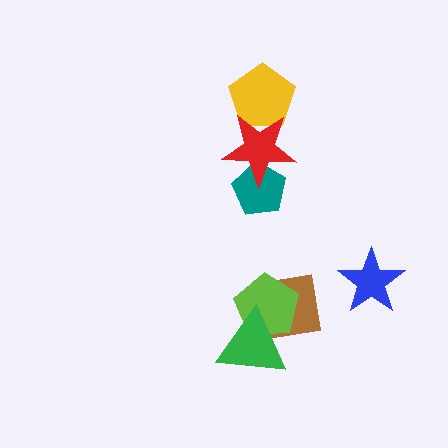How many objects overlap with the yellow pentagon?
1 object overlaps with the yellow pentagon.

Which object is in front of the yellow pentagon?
The red star is in front of the yellow pentagon.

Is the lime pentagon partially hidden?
Yes, it is partially covered by another shape.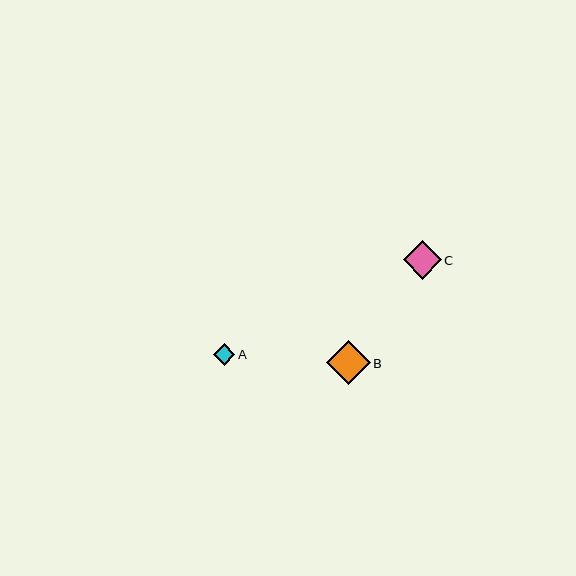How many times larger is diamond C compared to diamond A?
Diamond C is approximately 1.8 times the size of diamond A.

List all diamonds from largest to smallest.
From largest to smallest: B, C, A.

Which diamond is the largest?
Diamond B is the largest with a size of approximately 43 pixels.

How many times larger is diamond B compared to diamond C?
Diamond B is approximately 1.1 times the size of diamond C.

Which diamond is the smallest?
Diamond A is the smallest with a size of approximately 21 pixels.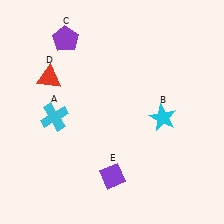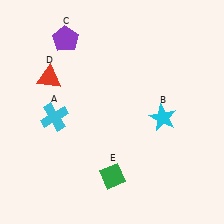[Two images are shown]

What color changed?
The diamond (E) changed from purple in Image 1 to green in Image 2.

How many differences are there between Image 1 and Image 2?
There is 1 difference between the two images.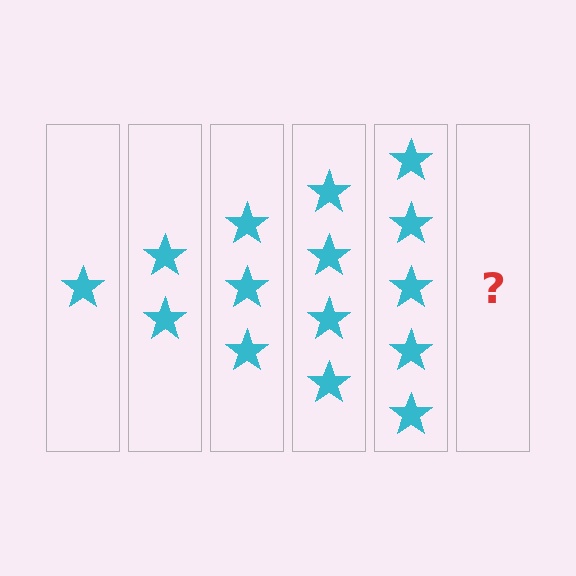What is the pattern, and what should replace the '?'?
The pattern is that each step adds one more star. The '?' should be 6 stars.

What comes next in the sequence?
The next element should be 6 stars.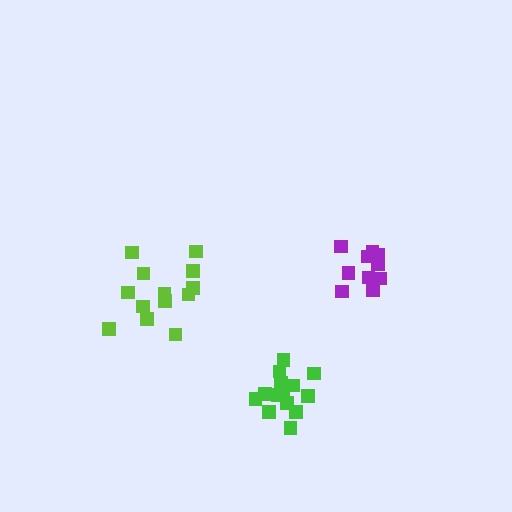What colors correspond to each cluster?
The clusters are colored: purple, lime, green.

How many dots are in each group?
Group 1: 10 dots, Group 2: 13 dots, Group 3: 14 dots (37 total).